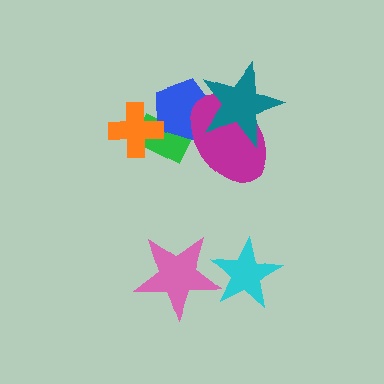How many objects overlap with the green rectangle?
3 objects overlap with the green rectangle.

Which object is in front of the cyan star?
The pink star is in front of the cyan star.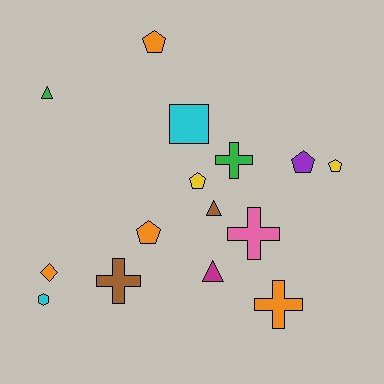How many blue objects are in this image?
There are no blue objects.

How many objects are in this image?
There are 15 objects.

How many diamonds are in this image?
There is 1 diamond.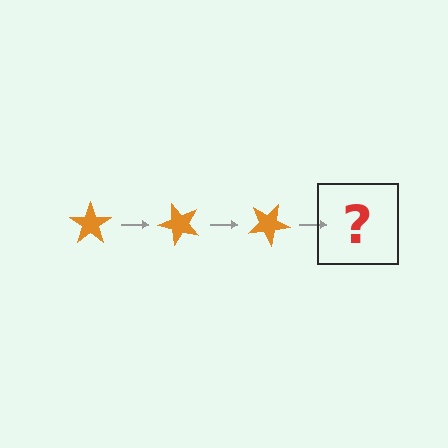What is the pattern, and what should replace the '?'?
The pattern is that the star rotates 50 degrees each step. The '?' should be an orange star rotated 150 degrees.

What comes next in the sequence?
The next element should be an orange star rotated 150 degrees.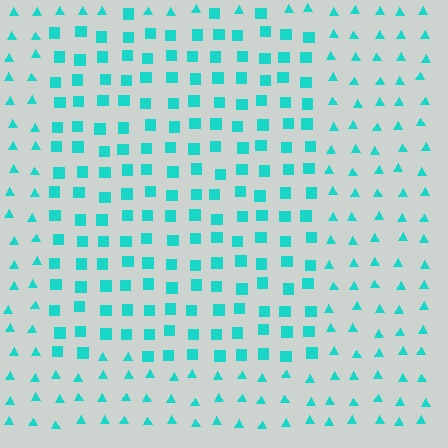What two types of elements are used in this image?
The image uses squares inside the rectangle region and triangles outside it.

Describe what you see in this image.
The image is filled with small cyan elements arranged in a uniform grid. A rectangle-shaped region contains squares, while the surrounding area contains triangles. The boundary is defined purely by the change in element shape.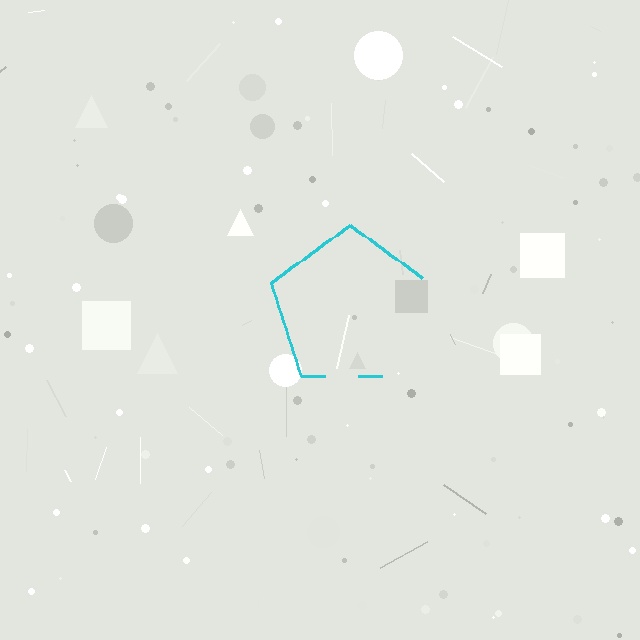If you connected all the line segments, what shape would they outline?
They would outline a pentagon.